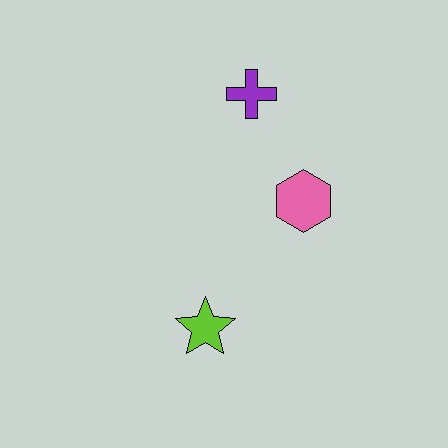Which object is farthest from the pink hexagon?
The lime star is farthest from the pink hexagon.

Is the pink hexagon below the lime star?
No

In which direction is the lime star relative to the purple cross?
The lime star is below the purple cross.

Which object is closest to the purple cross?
The pink hexagon is closest to the purple cross.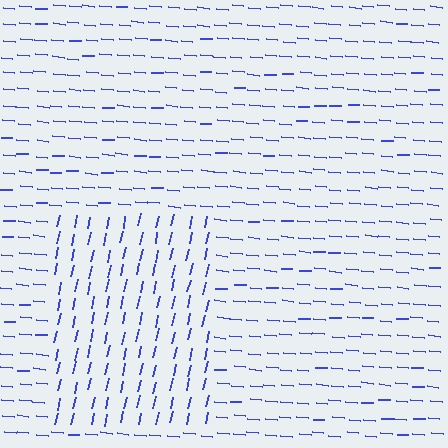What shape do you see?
I see a rectangle.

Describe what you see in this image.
The image is filled with small blue line segments. A rectangle region in the image has lines oriented differently from the surrounding lines, creating a visible texture boundary.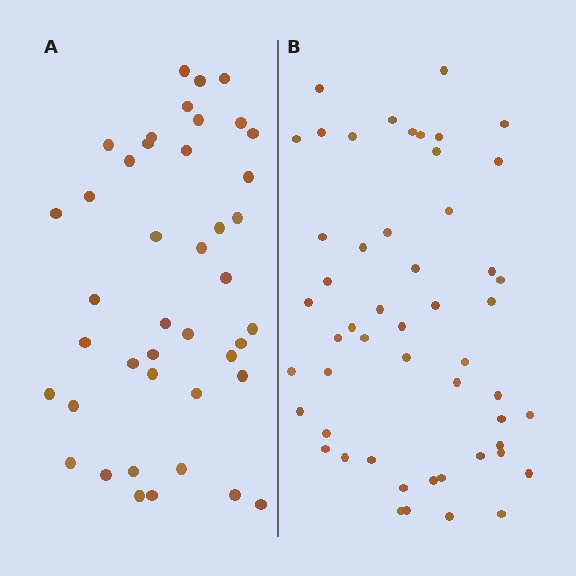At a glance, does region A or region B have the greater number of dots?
Region B (the right region) has more dots.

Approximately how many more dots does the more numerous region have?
Region B has roughly 10 or so more dots than region A.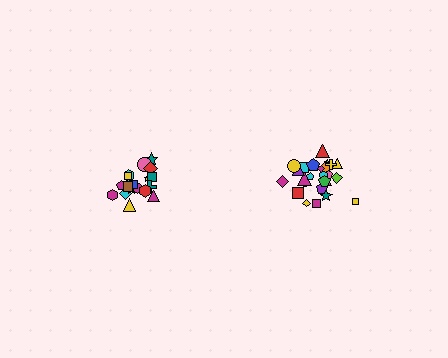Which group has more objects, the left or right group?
The right group.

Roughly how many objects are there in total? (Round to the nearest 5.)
Roughly 45 objects in total.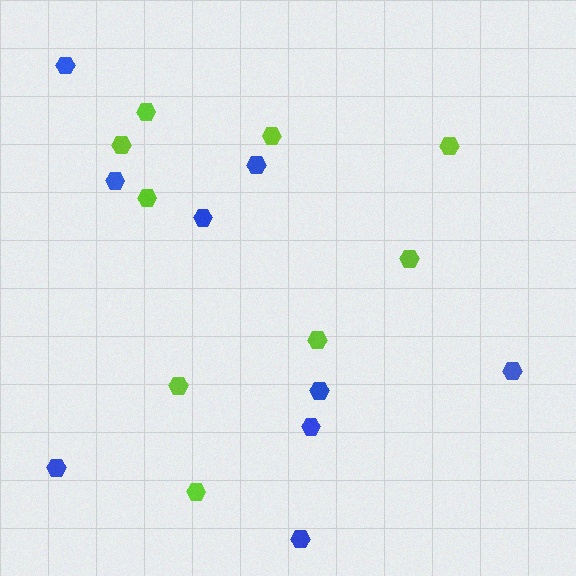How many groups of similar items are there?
There are 2 groups: one group of blue hexagons (9) and one group of lime hexagons (9).